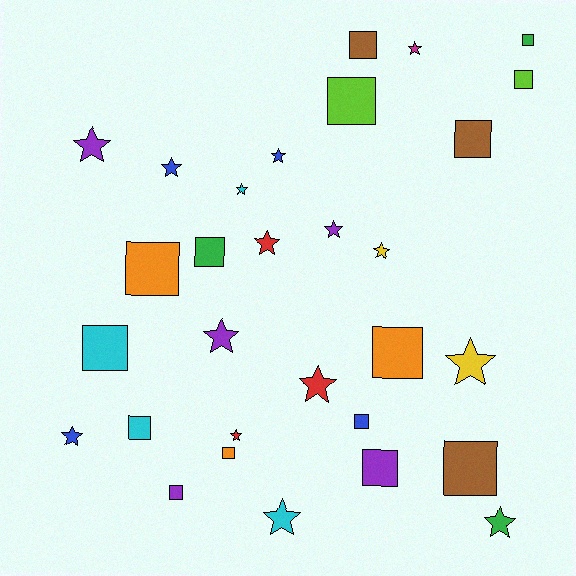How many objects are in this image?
There are 30 objects.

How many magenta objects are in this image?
There is 1 magenta object.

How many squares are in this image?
There are 15 squares.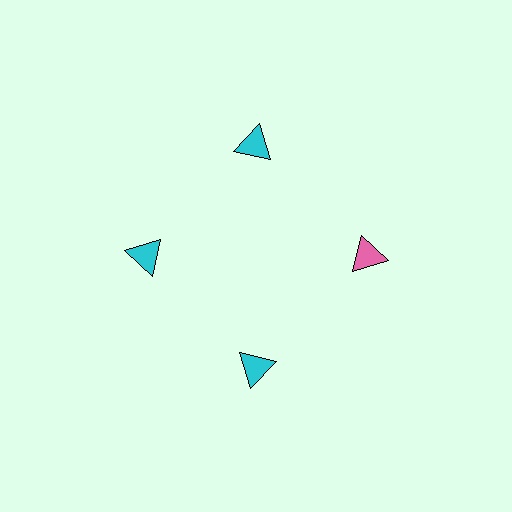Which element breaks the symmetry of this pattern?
The pink triangle at roughly the 3 o'clock position breaks the symmetry. All other shapes are cyan triangles.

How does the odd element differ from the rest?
It has a different color: pink instead of cyan.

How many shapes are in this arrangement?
There are 4 shapes arranged in a ring pattern.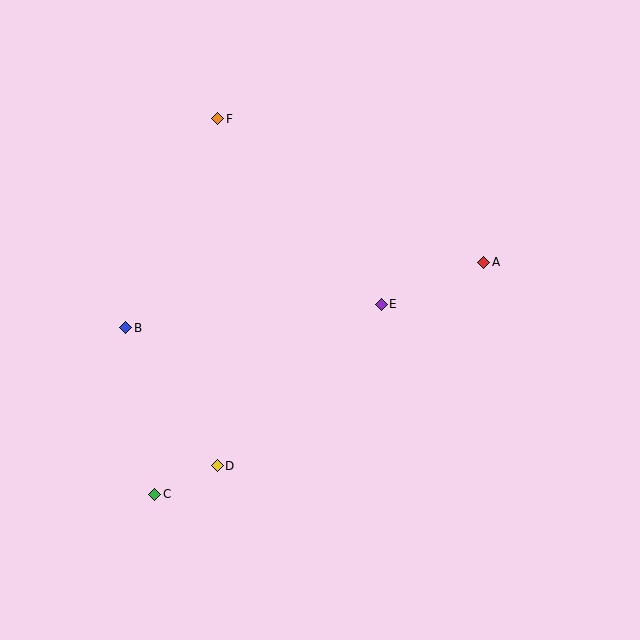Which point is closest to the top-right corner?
Point A is closest to the top-right corner.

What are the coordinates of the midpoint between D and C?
The midpoint between D and C is at (186, 480).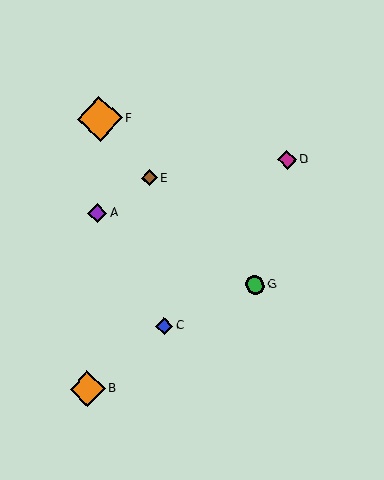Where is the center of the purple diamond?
The center of the purple diamond is at (97, 213).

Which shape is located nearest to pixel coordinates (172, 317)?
The blue diamond (labeled C) at (164, 326) is nearest to that location.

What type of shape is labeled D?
Shape D is a magenta diamond.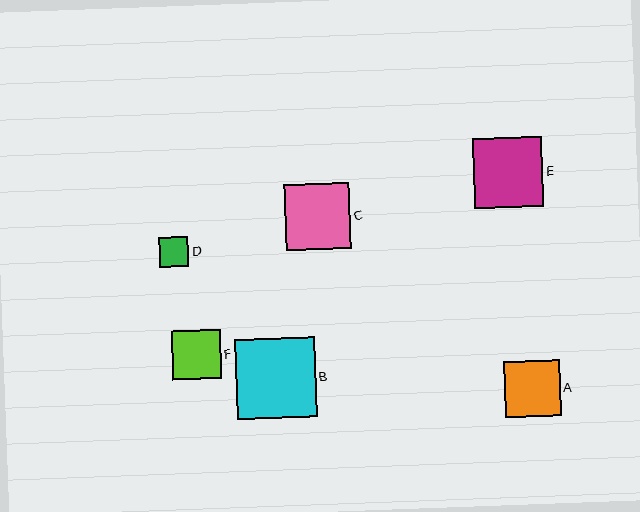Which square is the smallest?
Square D is the smallest with a size of approximately 30 pixels.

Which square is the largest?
Square B is the largest with a size of approximately 80 pixels.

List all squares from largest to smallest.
From largest to smallest: B, E, C, A, F, D.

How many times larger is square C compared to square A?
Square C is approximately 1.2 times the size of square A.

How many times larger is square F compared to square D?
Square F is approximately 1.7 times the size of square D.